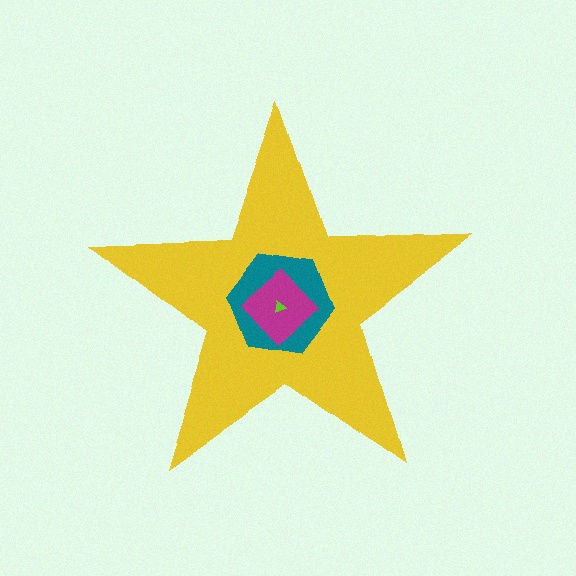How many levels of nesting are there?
4.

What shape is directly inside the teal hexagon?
The magenta diamond.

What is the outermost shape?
The yellow star.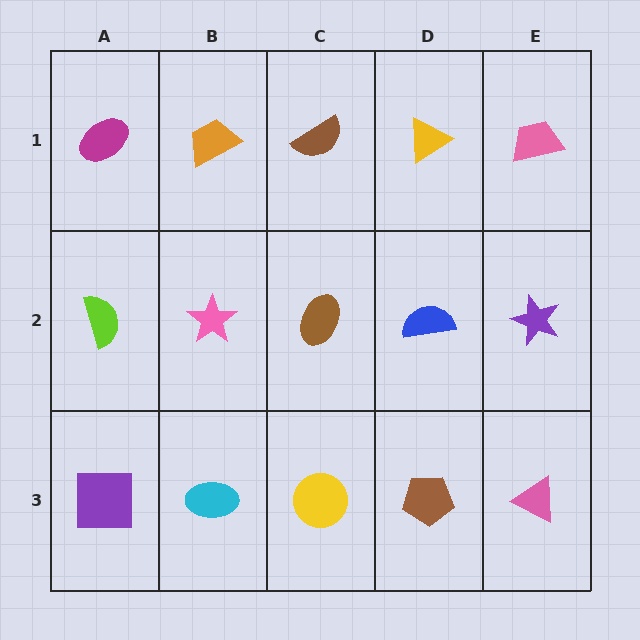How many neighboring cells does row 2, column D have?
4.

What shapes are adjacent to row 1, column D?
A blue semicircle (row 2, column D), a brown semicircle (row 1, column C), a pink trapezoid (row 1, column E).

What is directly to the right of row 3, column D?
A pink triangle.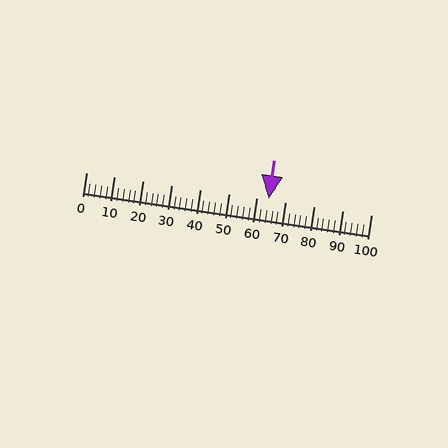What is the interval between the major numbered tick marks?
The major tick marks are spaced 10 units apart.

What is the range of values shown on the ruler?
The ruler shows values from 0 to 100.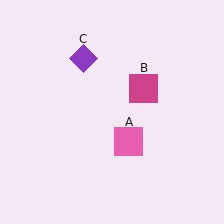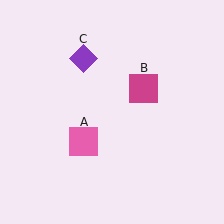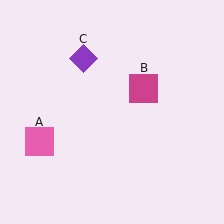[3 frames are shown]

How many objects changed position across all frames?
1 object changed position: pink square (object A).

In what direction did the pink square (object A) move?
The pink square (object A) moved left.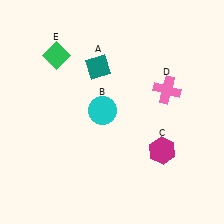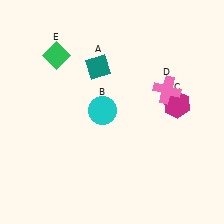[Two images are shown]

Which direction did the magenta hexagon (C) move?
The magenta hexagon (C) moved up.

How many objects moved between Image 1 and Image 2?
1 object moved between the two images.